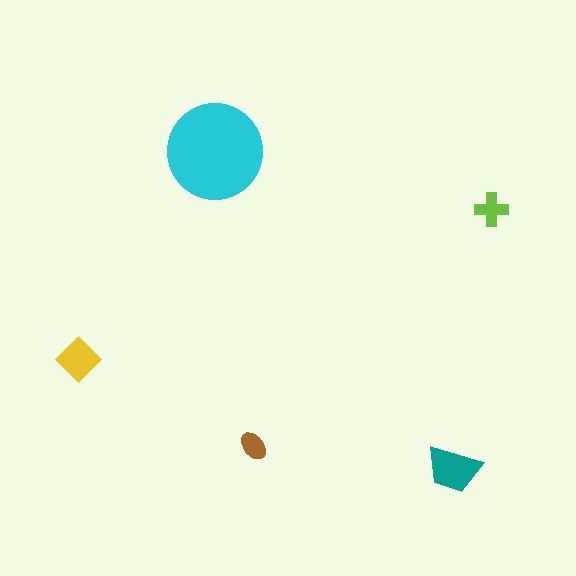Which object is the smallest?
The brown ellipse.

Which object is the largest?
The cyan circle.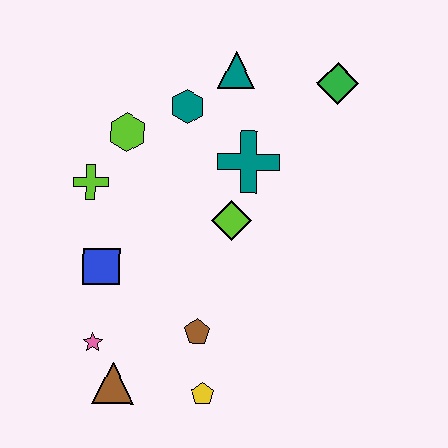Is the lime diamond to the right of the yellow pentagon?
Yes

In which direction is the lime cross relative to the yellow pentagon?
The lime cross is above the yellow pentagon.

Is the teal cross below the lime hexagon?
Yes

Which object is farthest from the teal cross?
The brown triangle is farthest from the teal cross.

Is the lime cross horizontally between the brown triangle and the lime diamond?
No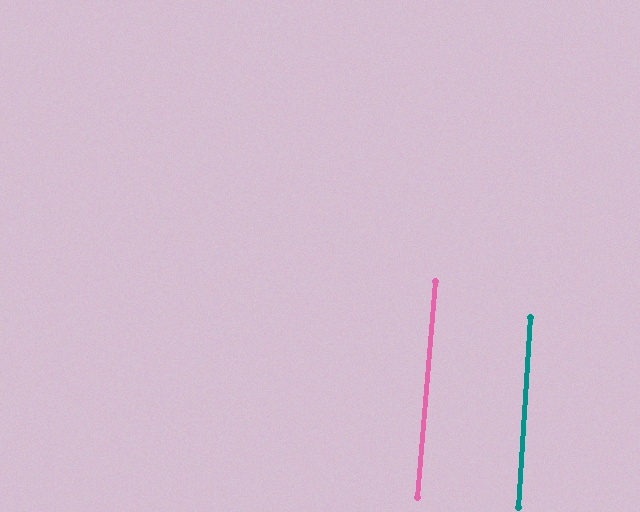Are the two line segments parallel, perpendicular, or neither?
Parallel — their directions differ by only 1.1°.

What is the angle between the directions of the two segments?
Approximately 1 degree.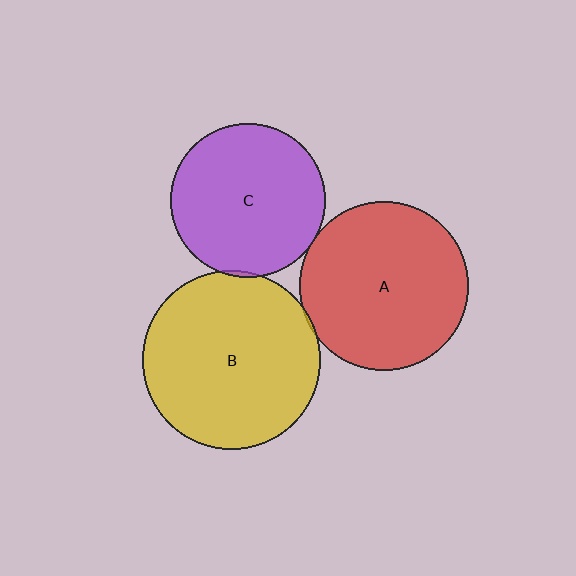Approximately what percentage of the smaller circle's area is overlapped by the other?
Approximately 5%.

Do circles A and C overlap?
Yes.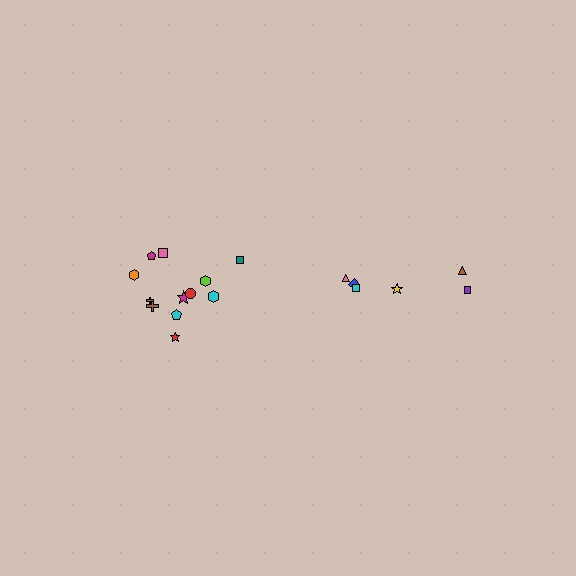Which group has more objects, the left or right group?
The left group.